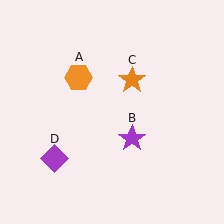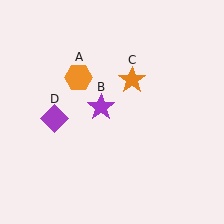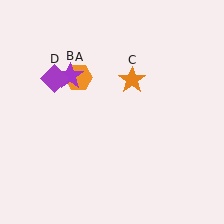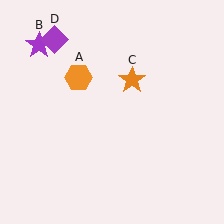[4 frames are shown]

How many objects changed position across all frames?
2 objects changed position: purple star (object B), purple diamond (object D).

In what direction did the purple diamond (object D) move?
The purple diamond (object D) moved up.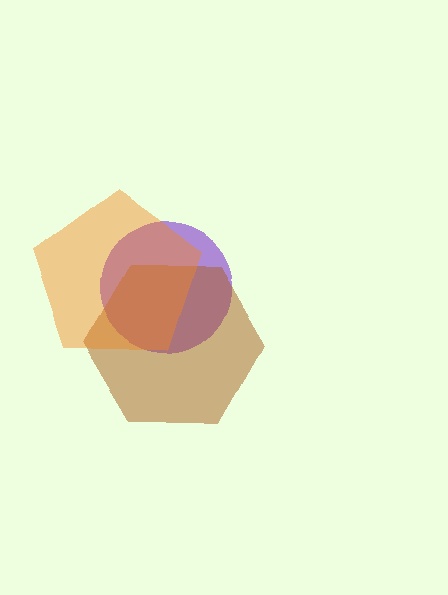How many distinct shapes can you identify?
There are 3 distinct shapes: a purple circle, a brown hexagon, an orange pentagon.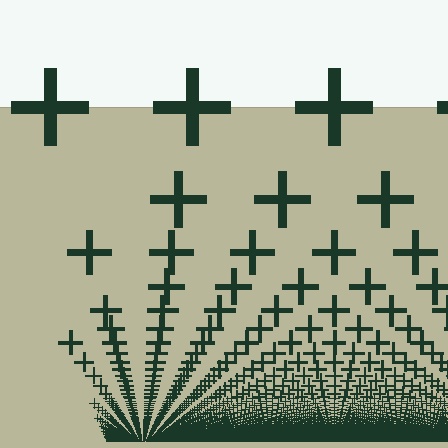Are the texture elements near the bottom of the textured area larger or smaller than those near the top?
Smaller. The gradient is inverted — elements near the bottom are smaller and denser.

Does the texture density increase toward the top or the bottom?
Density increases toward the bottom.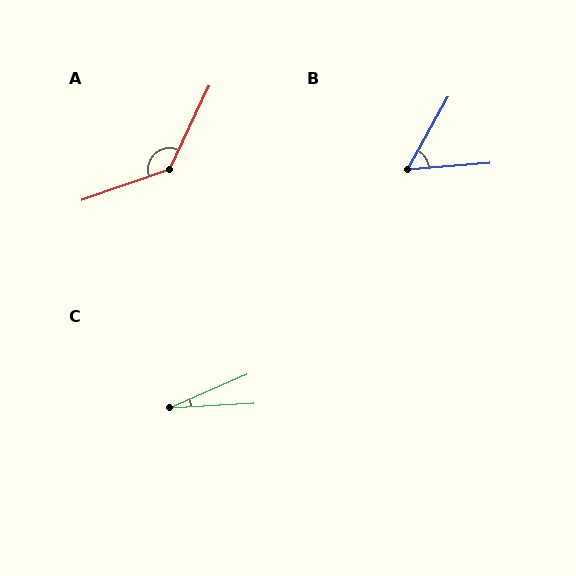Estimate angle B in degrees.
Approximately 57 degrees.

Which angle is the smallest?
C, at approximately 20 degrees.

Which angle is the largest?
A, at approximately 134 degrees.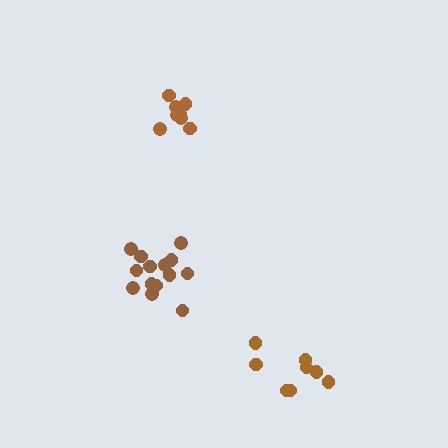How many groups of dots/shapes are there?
There are 3 groups.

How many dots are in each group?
Group 1: 14 dots, Group 2: 8 dots, Group 3: 8 dots (30 total).